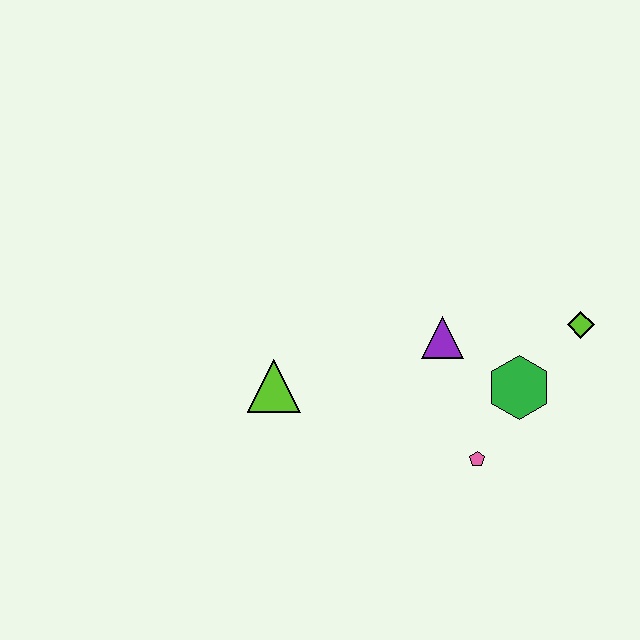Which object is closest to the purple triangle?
The green hexagon is closest to the purple triangle.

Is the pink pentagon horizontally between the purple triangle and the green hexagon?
Yes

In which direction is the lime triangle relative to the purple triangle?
The lime triangle is to the left of the purple triangle.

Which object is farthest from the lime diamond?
The lime triangle is farthest from the lime diamond.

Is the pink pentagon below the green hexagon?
Yes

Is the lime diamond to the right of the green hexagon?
Yes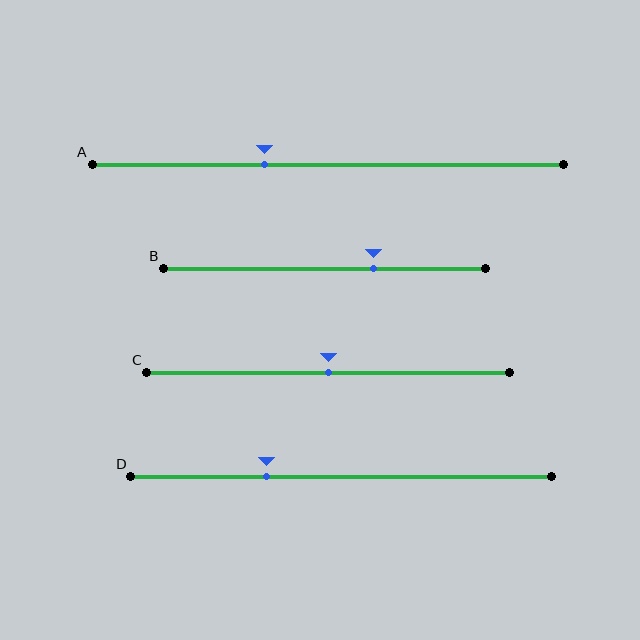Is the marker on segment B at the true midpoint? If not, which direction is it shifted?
No, the marker on segment B is shifted to the right by about 15% of the segment length.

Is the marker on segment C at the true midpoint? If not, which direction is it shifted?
Yes, the marker on segment C is at the true midpoint.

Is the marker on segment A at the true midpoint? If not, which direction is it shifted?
No, the marker on segment A is shifted to the left by about 13% of the segment length.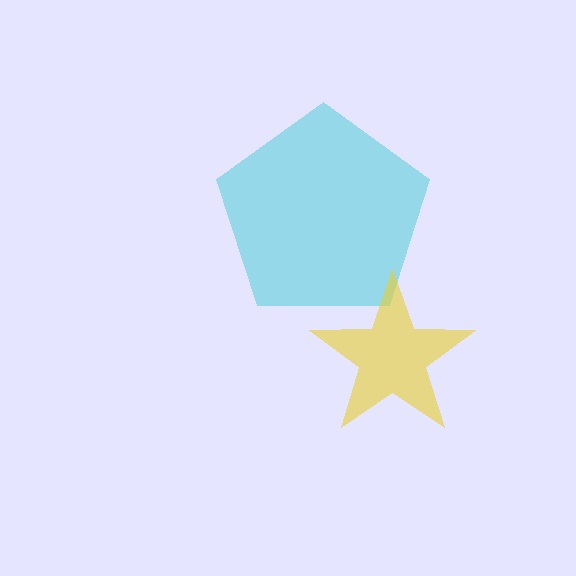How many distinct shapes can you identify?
There are 2 distinct shapes: a cyan pentagon, a yellow star.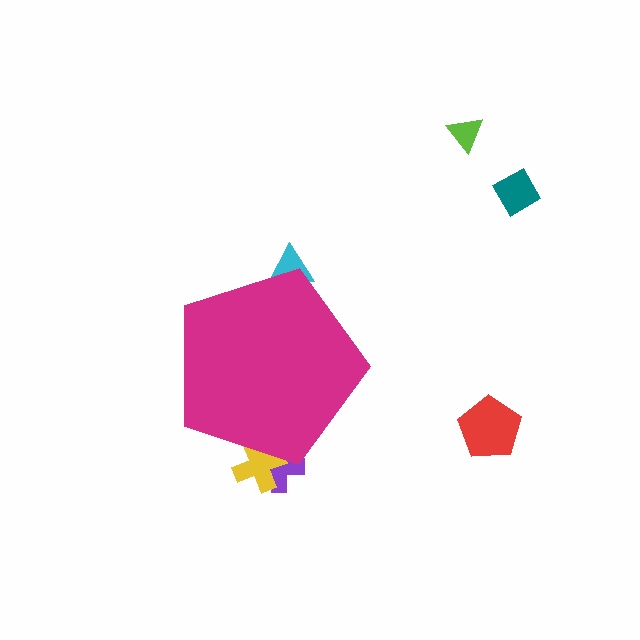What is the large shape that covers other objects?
A magenta pentagon.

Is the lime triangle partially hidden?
No, the lime triangle is fully visible.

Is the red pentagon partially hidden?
No, the red pentagon is fully visible.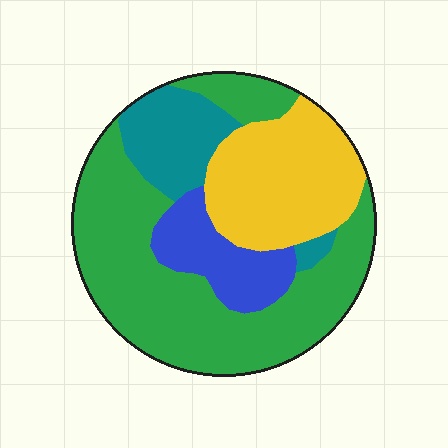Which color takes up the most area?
Green, at roughly 50%.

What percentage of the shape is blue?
Blue takes up less than a sixth of the shape.